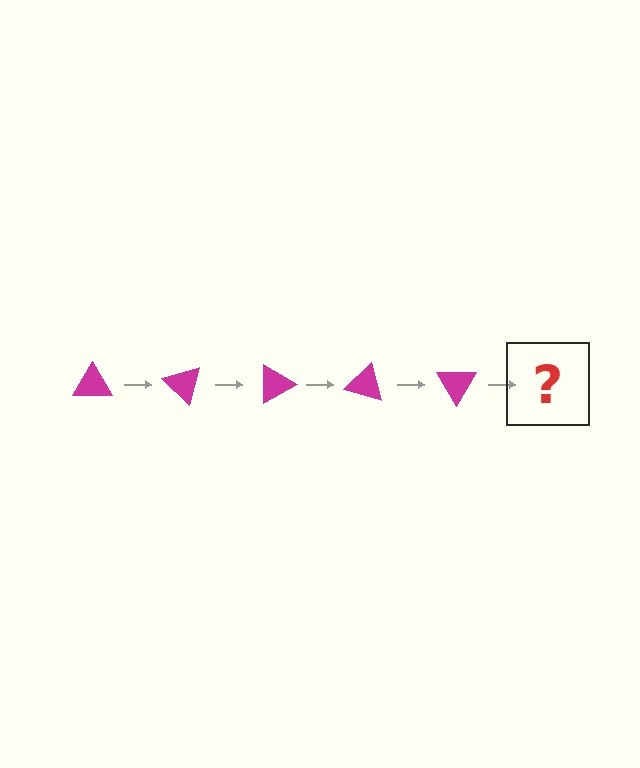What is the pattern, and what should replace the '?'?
The pattern is that the triangle rotates 45 degrees each step. The '?' should be a magenta triangle rotated 225 degrees.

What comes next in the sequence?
The next element should be a magenta triangle rotated 225 degrees.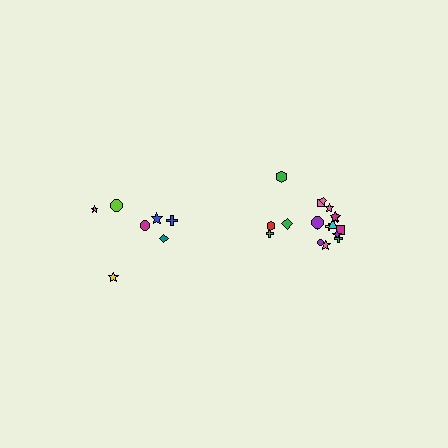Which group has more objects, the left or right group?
The right group.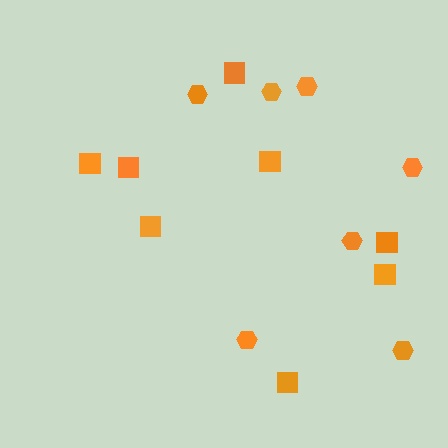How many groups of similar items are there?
There are 2 groups: one group of squares (8) and one group of hexagons (7).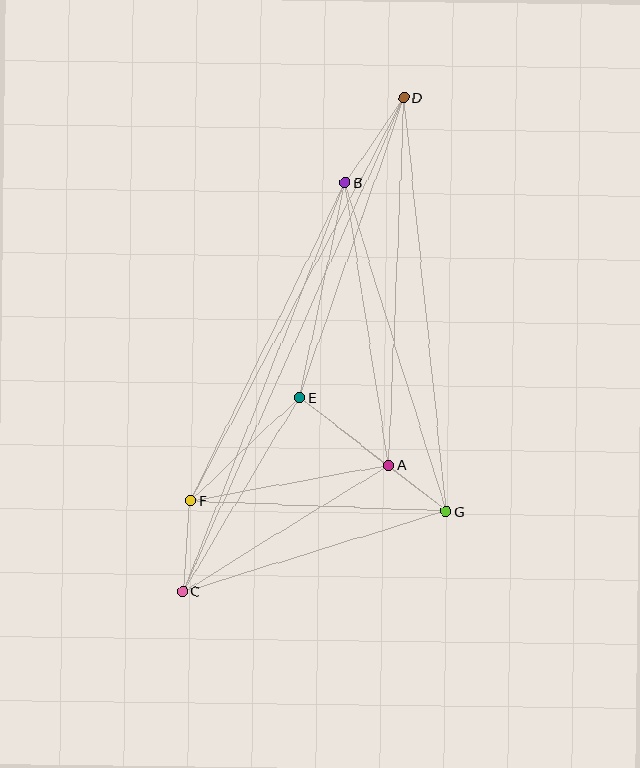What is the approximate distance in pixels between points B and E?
The distance between B and E is approximately 220 pixels.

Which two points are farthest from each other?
Points C and D are farthest from each other.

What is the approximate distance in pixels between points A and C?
The distance between A and C is approximately 242 pixels.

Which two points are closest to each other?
Points A and G are closest to each other.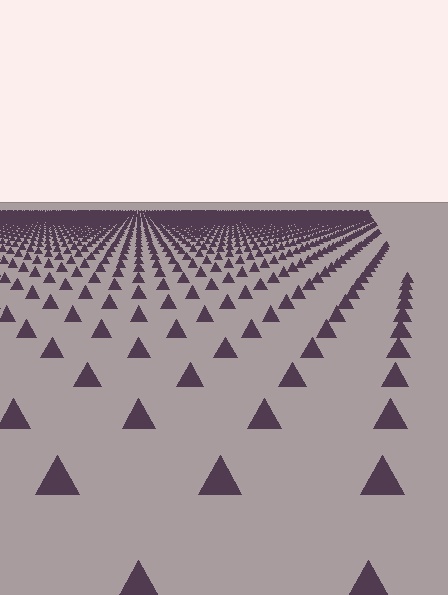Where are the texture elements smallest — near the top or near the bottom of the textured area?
Near the top.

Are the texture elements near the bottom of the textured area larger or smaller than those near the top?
Larger. Near the bottom, elements are closer to the viewer and appear at a bigger on-screen size.